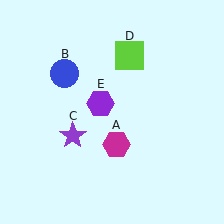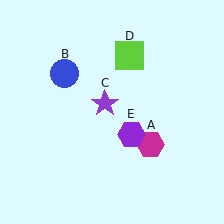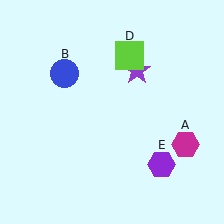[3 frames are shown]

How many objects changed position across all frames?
3 objects changed position: magenta hexagon (object A), purple star (object C), purple hexagon (object E).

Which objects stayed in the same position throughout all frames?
Blue circle (object B) and lime square (object D) remained stationary.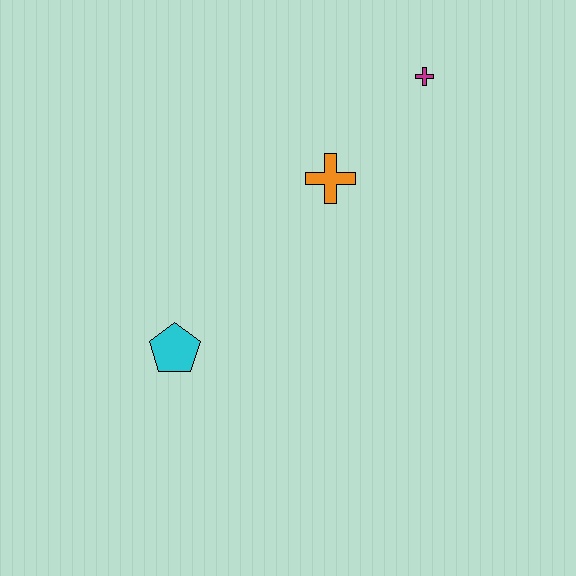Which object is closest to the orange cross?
The magenta cross is closest to the orange cross.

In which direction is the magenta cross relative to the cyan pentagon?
The magenta cross is above the cyan pentagon.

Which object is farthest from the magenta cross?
The cyan pentagon is farthest from the magenta cross.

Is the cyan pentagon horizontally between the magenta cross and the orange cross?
No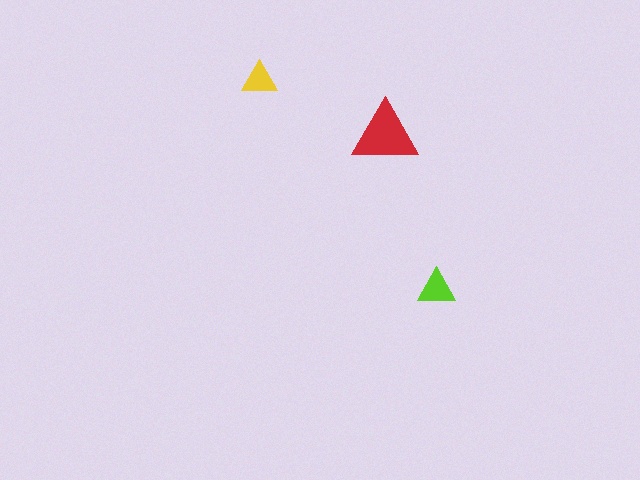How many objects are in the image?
There are 3 objects in the image.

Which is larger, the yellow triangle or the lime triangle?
The lime one.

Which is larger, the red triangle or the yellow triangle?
The red one.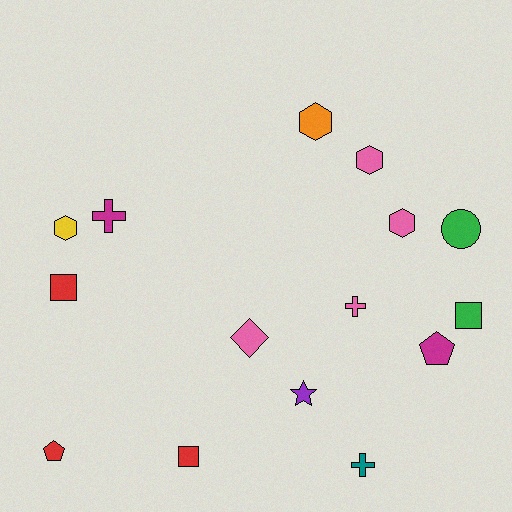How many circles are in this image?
There is 1 circle.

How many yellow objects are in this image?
There is 1 yellow object.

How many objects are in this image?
There are 15 objects.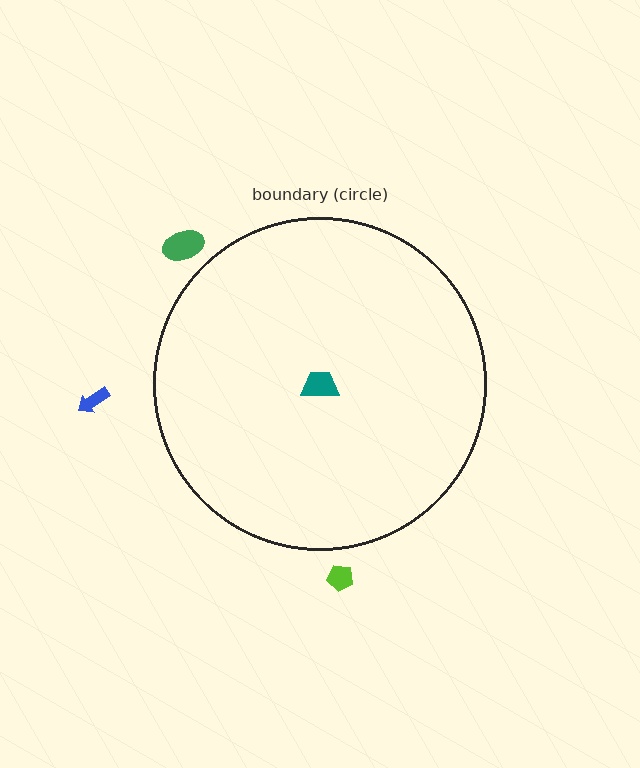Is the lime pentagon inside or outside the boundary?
Outside.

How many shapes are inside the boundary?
1 inside, 3 outside.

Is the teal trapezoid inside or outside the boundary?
Inside.